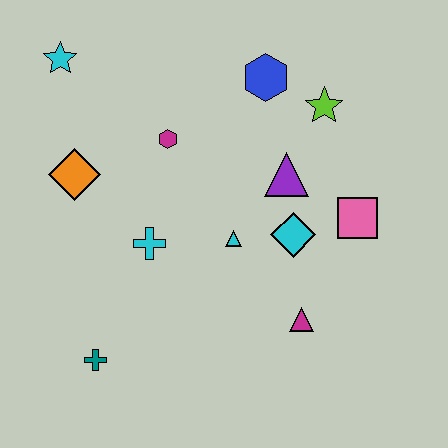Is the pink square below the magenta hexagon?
Yes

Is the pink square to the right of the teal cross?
Yes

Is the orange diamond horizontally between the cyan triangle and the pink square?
No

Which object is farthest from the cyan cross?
The lime star is farthest from the cyan cross.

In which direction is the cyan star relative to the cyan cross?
The cyan star is above the cyan cross.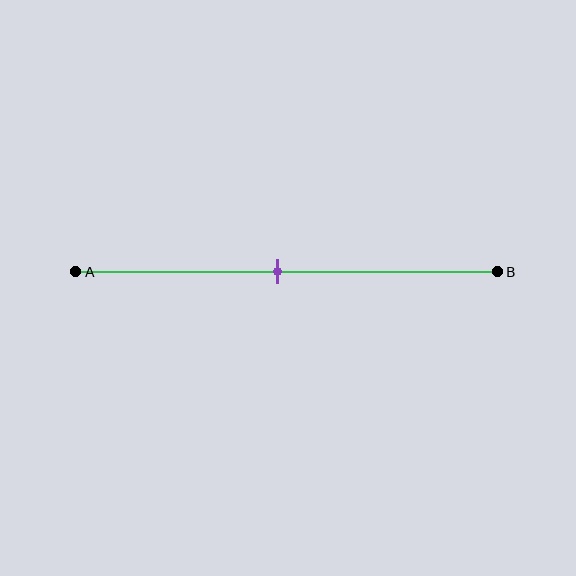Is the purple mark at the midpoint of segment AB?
Yes, the mark is approximately at the midpoint.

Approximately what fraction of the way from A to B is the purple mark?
The purple mark is approximately 50% of the way from A to B.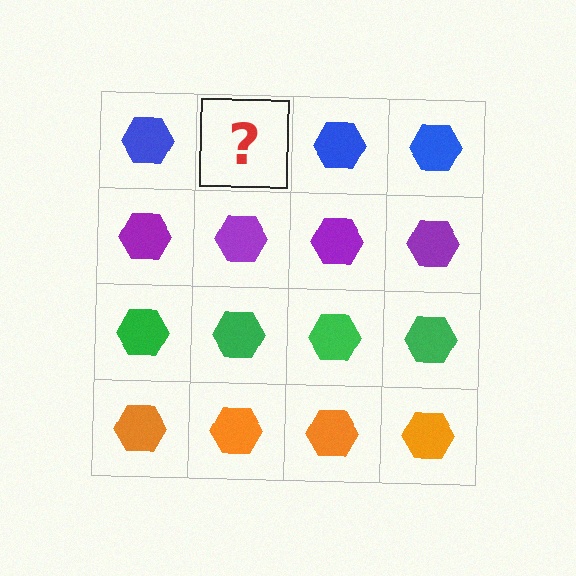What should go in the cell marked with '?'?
The missing cell should contain a blue hexagon.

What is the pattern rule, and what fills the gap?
The rule is that each row has a consistent color. The gap should be filled with a blue hexagon.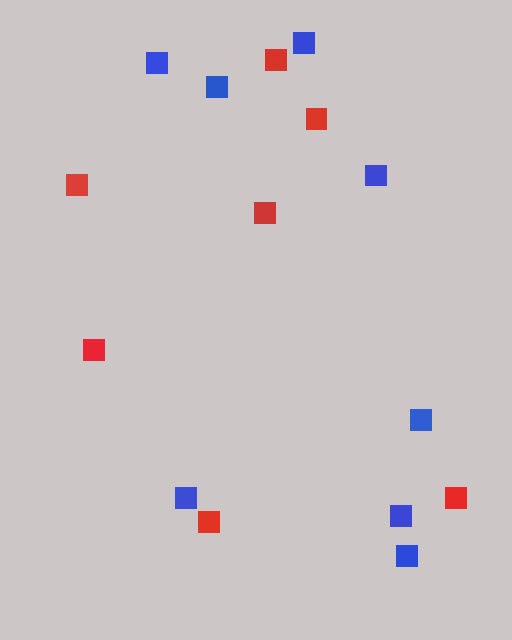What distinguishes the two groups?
There are 2 groups: one group of red squares (7) and one group of blue squares (8).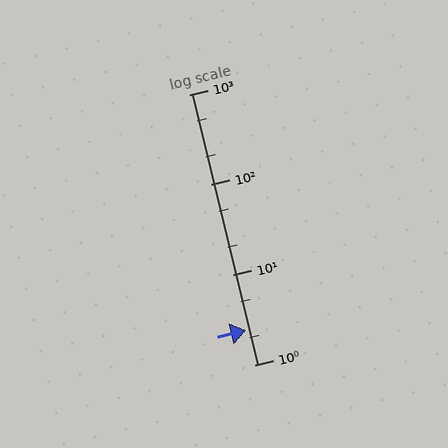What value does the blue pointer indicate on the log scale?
The pointer indicates approximately 2.4.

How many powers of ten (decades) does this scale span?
The scale spans 3 decades, from 1 to 1000.